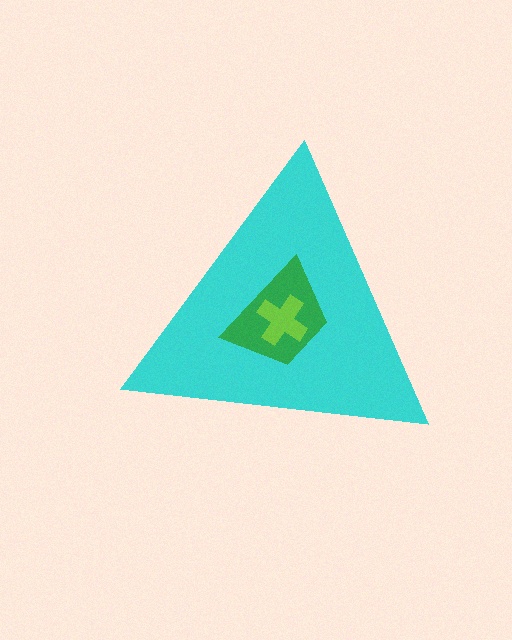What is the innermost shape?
The lime cross.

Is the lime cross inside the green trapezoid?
Yes.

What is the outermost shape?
The cyan triangle.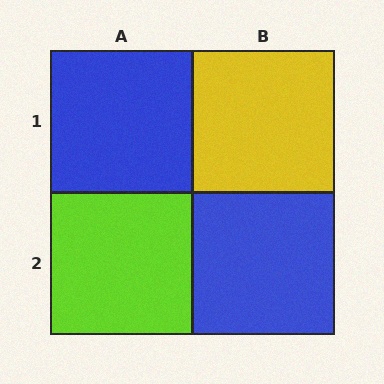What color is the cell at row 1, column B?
Yellow.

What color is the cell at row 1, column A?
Blue.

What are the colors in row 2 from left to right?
Lime, blue.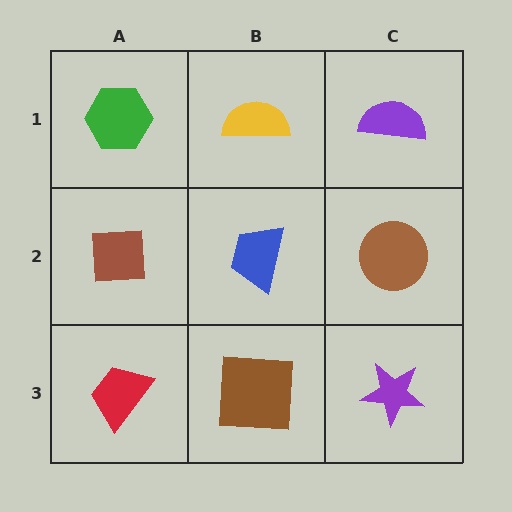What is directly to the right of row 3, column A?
A brown square.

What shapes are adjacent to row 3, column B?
A blue trapezoid (row 2, column B), a red trapezoid (row 3, column A), a purple star (row 3, column C).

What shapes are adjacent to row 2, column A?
A green hexagon (row 1, column A), a red trapezoid (row 3, column A), a blue trapezoid (row 2, column B).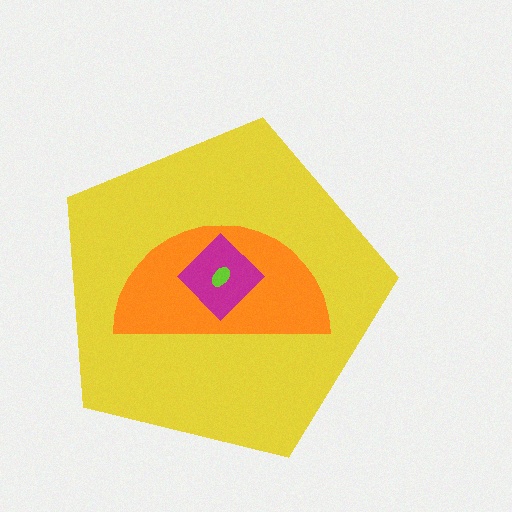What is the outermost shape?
The yellow pentagon.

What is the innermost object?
The lime ellipse.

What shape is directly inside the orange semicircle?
The magenta diamond.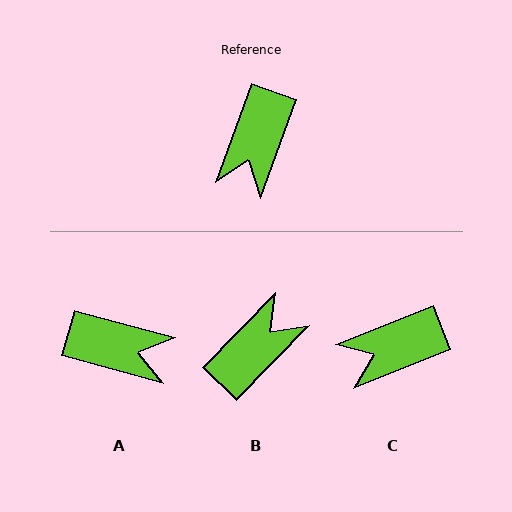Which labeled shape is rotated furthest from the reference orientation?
B, about 156 degrees away.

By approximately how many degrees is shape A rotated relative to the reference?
Approximately 95 degrees counter-clockwise.